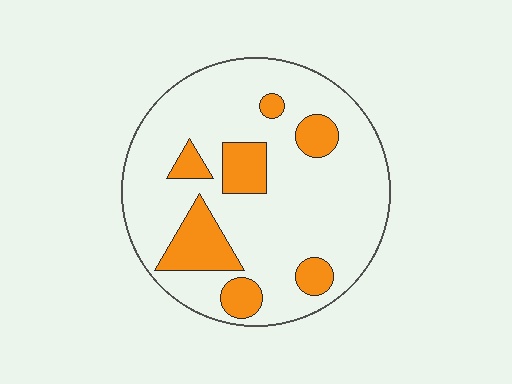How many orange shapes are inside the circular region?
7.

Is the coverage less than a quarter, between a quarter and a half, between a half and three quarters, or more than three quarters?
Less than a quarter.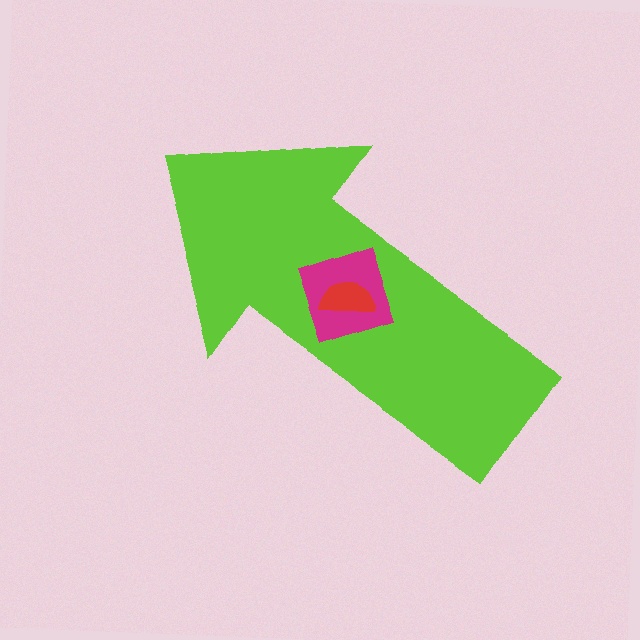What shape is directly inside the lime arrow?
The magenta diamond.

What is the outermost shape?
The lime arrow.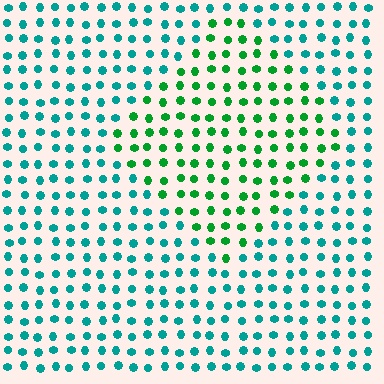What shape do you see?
I see a diamond.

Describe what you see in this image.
The image is filled with small teal elements in a uniform arrangement. A diamond-shaped region is visible where the elements are tinted to a slightly different hue, forming a subtle color boundary.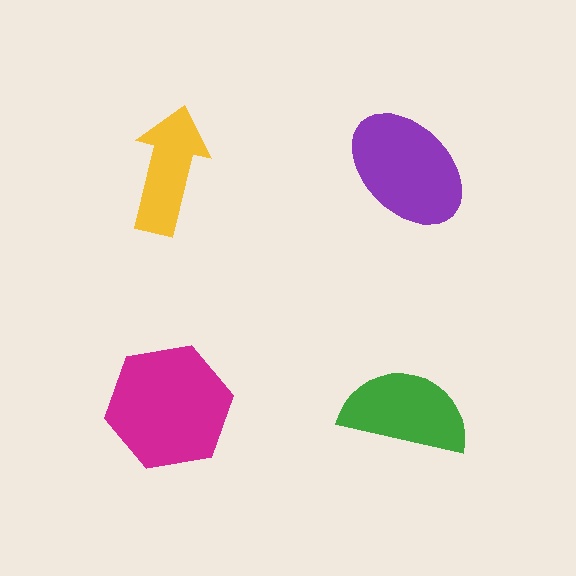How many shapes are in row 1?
2 shapes.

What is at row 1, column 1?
A yellow arrow.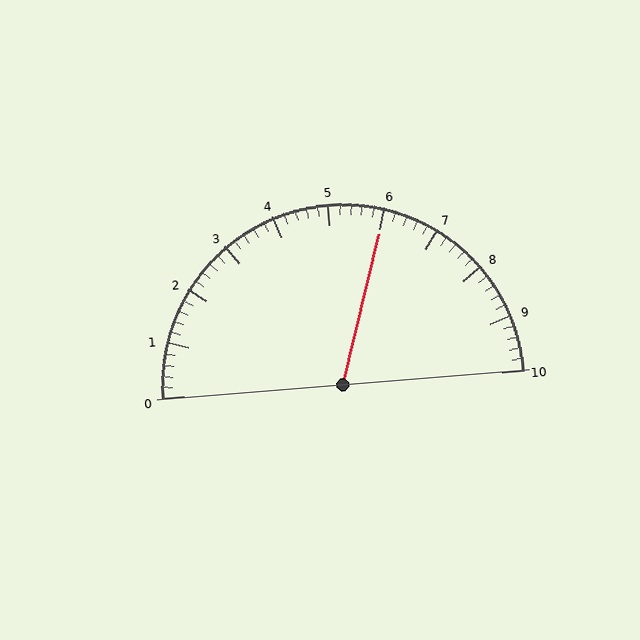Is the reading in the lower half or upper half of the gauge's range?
The reading is in the upper half of the range (0 to 10).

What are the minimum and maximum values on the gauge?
The gauge ranges from 0 to 10.